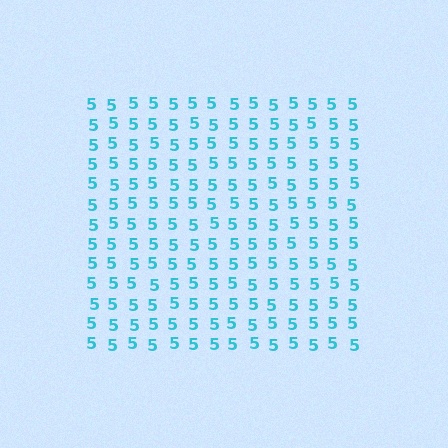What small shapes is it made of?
It is made of small digit 5's.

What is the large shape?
The large shape is a square.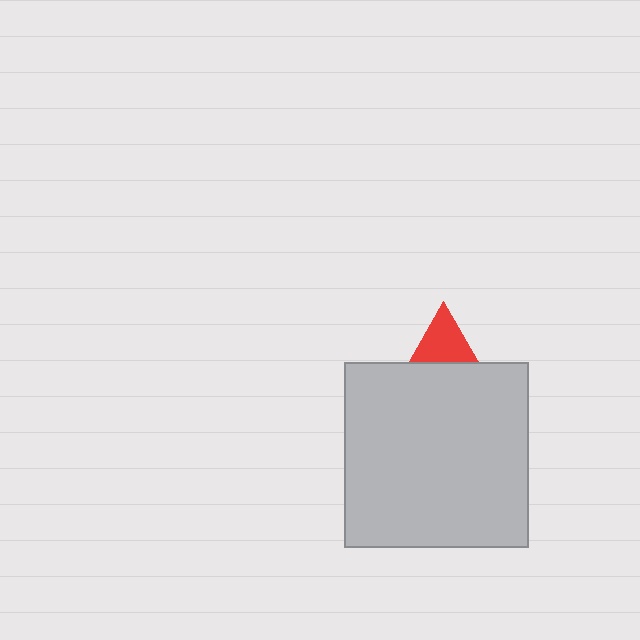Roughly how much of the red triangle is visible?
A small part of it is visible (roughly 36%).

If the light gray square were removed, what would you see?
You would see the complete red triangle.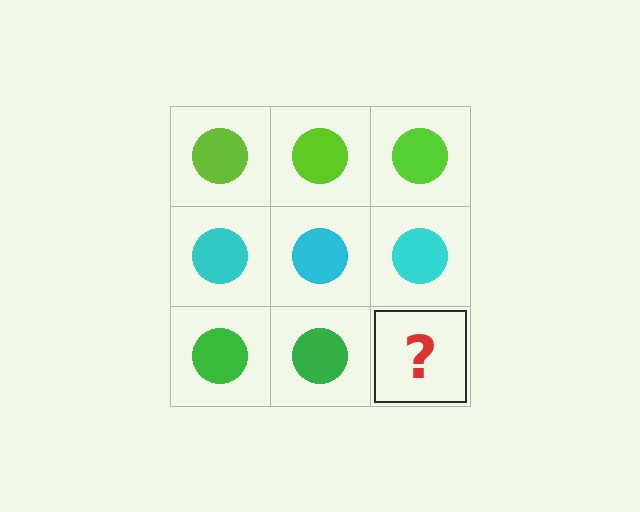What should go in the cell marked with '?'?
The missing cell should contain a green circle.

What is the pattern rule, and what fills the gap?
The rule is that each row has a consistent color. The gap should be filled with a green circle.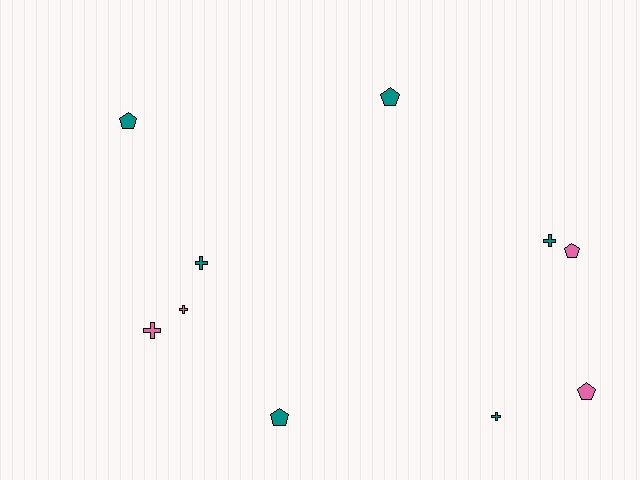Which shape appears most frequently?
Pentagon, with 5 objects.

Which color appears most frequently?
Teal, with 6 objects.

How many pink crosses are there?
There are 2 pink crosses.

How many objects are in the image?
There are 10 objects.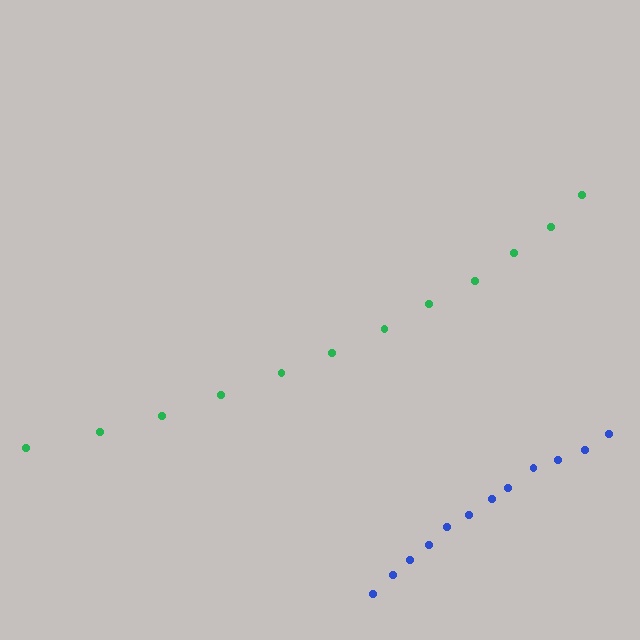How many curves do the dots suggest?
There are 2 distinct paths.